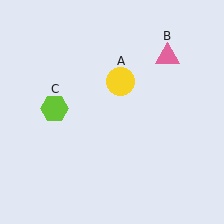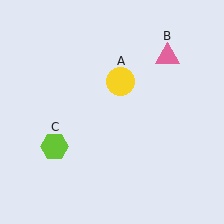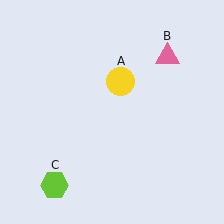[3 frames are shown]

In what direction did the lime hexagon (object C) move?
The lime hexagon (object C) moved down.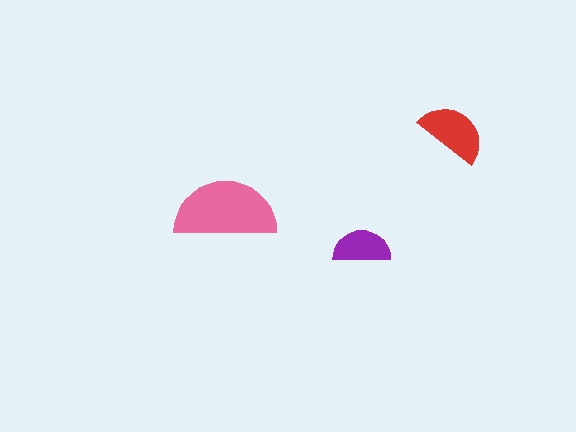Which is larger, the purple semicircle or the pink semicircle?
The pink one.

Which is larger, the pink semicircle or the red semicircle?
The pink one.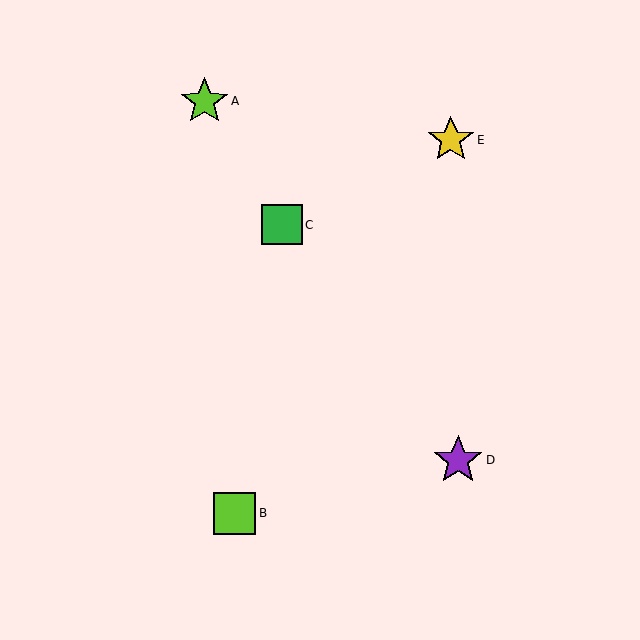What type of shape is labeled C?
Shape C is a green square.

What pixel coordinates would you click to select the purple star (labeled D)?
Click at (458, 460) to select the purple star D.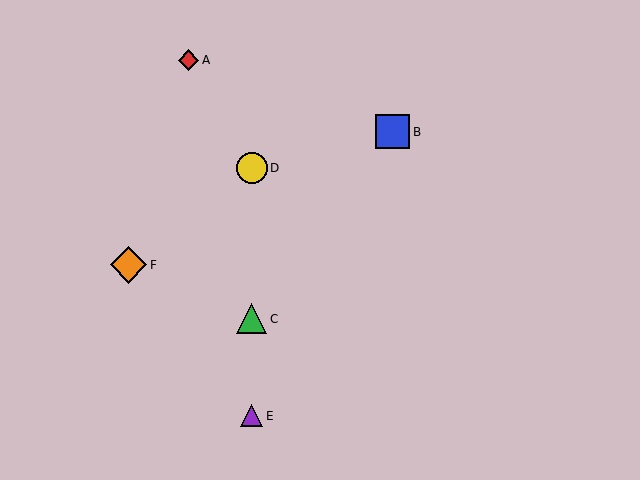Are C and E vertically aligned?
Yes, both are at x≈252.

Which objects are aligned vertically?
Objects C, D, E are aligned vertically.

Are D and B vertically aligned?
No, D is at x≈252 and B is at x≈393.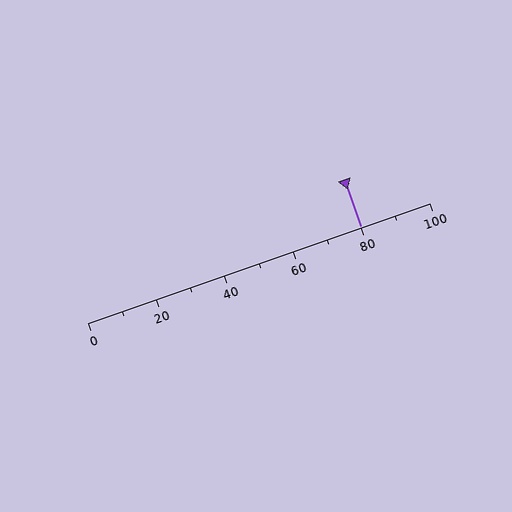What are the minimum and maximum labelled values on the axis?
The axis runs from 0 to 100.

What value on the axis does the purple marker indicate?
The marker indicates approximately 80.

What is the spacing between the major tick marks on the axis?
The major ticks are spaced 20 apart.